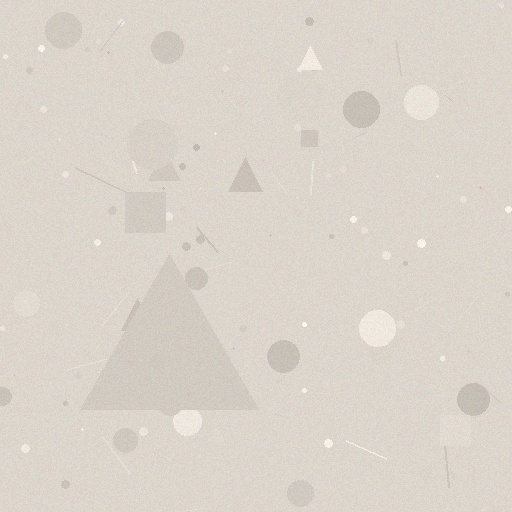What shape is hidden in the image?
A triangle is hidden in the image.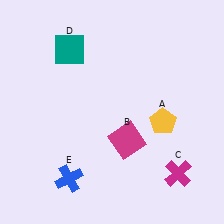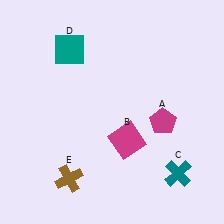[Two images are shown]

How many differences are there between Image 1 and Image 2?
There are 3 differences between the two images.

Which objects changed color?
A changed from yellow to magenta. C changed from magenta to teal. E changed from blue to brown.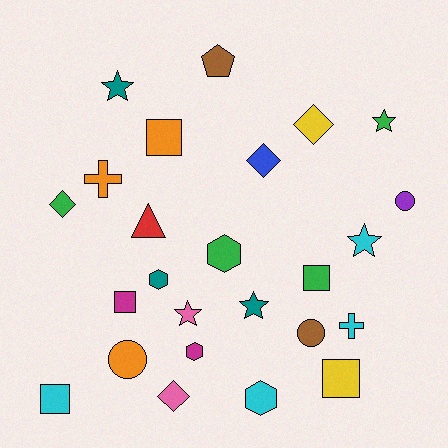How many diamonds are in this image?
There are 4 diamonds.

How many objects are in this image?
There are 25 objects.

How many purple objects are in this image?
There is 1 purple object.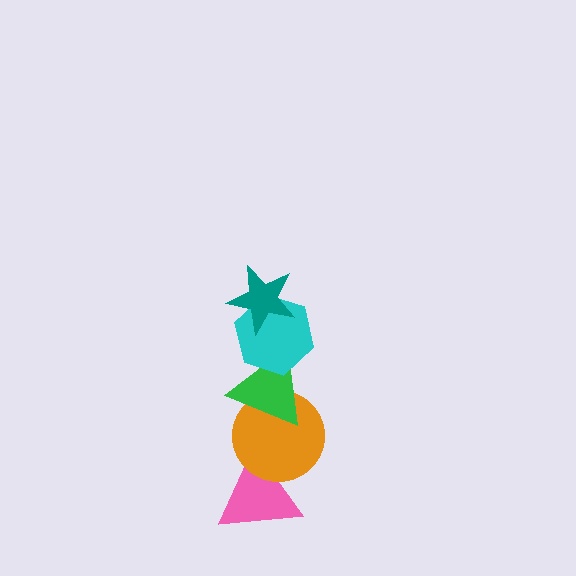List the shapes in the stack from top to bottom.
From top to bottom: the teal star, the cyan hexagon, the green triangle, the orange circle, the pink triangle.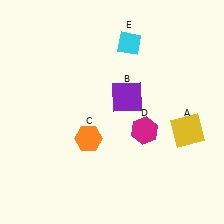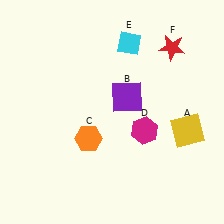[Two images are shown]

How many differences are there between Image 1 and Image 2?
There is 1 difference between the two images.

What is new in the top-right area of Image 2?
A red star (F) was added in the top-right area of Image 2.